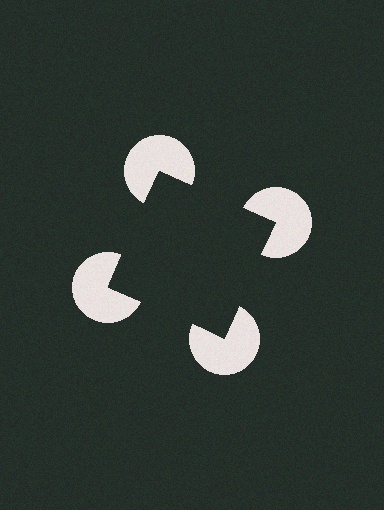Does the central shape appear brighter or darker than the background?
It typically appears slightly darker than the background, even though no actual brightness change is drawn.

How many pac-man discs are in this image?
There are 4 — one at each vertex of the illusory square.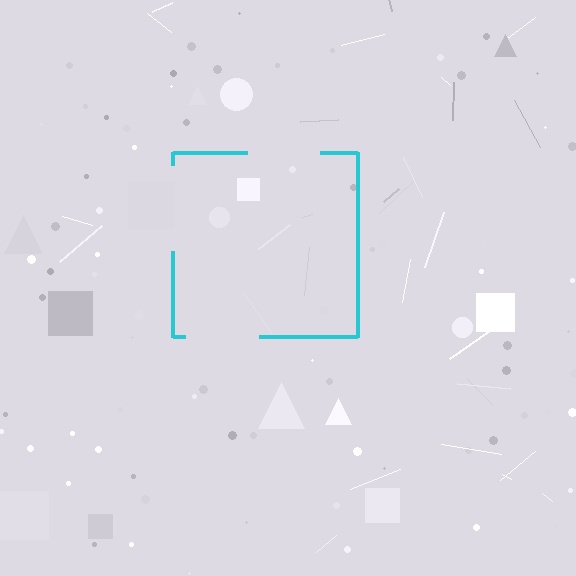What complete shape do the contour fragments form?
The contour fragments form a square.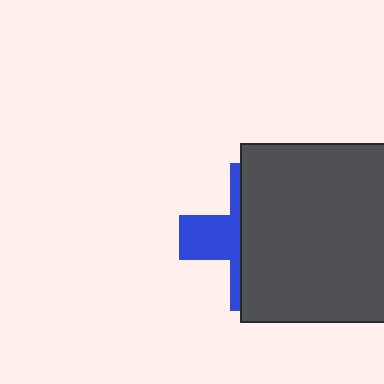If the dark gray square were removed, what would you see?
You would see the complete blue cross.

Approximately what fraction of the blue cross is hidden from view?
Roughly 67% of the blue cross is hidden behind the dark gray square.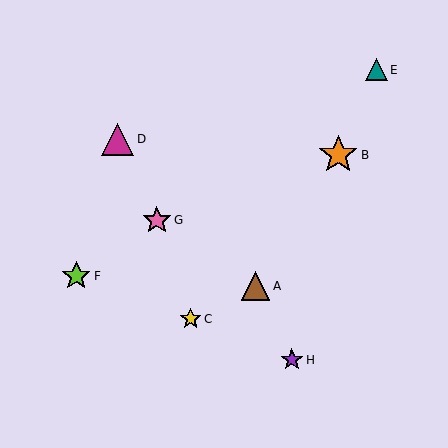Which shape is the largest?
The orange star (labeled B) is the largest.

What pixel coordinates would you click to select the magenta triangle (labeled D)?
Click at (118, 139) to select the magenta triangle D.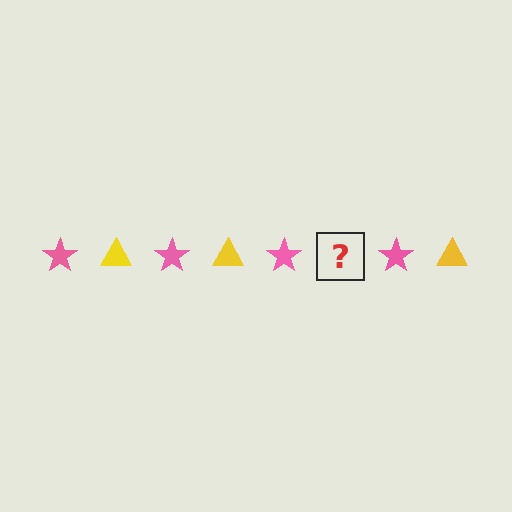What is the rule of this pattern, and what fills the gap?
The rule is that the pattern alternates between pink star and yellow triangle. The gap should be filled with a yellow triangle.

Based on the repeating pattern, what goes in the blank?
The blank should be a yellow triangle.